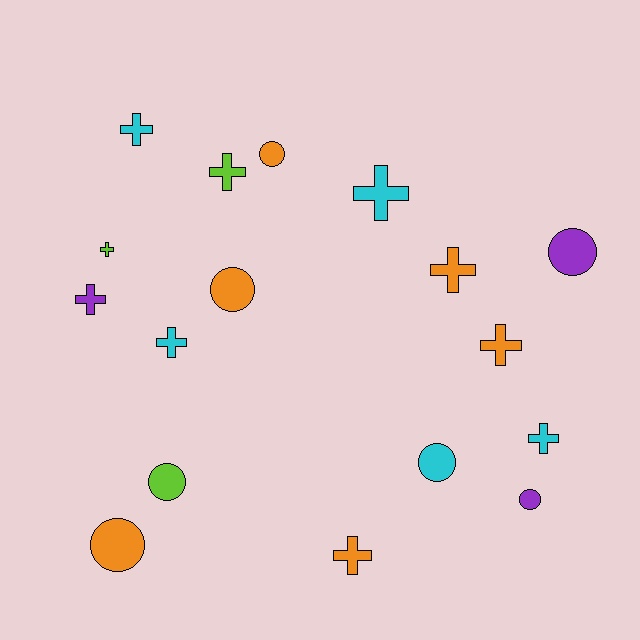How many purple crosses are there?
There is 1 purple cross.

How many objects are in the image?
There are 17 objects.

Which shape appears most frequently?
Cross, with 10 objects.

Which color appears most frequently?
Orange, with 6 objects.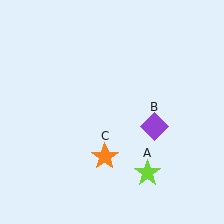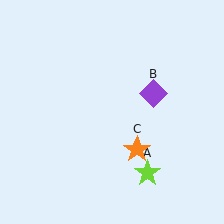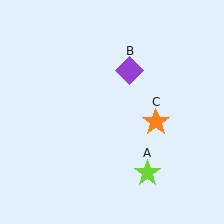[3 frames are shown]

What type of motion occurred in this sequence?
The purple diamond (object B), orange star (object C) rotated counterclockwise around the center of the scene.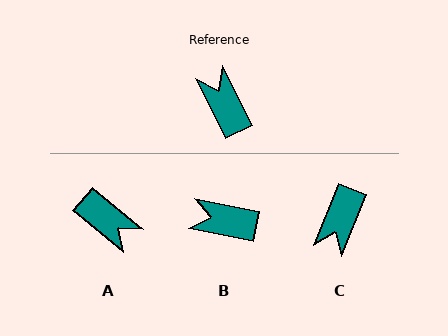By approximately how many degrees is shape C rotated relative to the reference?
Approximately 132 degrees counter-clockwise.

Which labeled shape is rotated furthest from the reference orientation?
A, about 156 degrees away.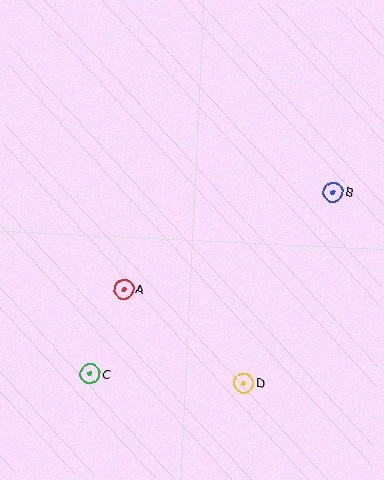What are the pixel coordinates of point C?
Point C is at (90, 374).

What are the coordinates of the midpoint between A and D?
The midpoint between A and D is at (184, 336).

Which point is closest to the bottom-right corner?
Point D is closest to the bottom-right corner.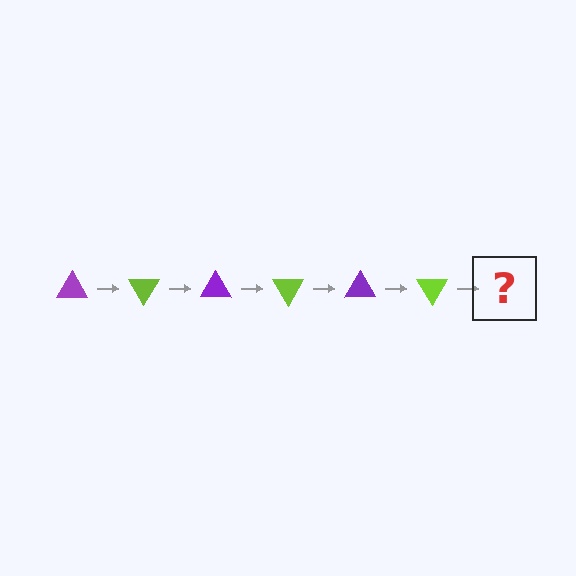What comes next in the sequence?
The next element should be a purple triangle, rotated 360 degrees from the start.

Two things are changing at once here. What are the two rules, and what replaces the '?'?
The two rules are that it rotates 60 degrees each step and the color cycles through purple and lime. The '?' should be a purple triangle, rotated 360 degrees from the start.